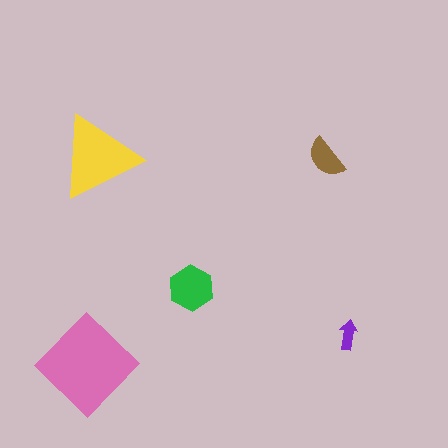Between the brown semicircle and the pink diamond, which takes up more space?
The pink diamond.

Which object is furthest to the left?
The pink diamond is leftmost.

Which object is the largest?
The pink diamond.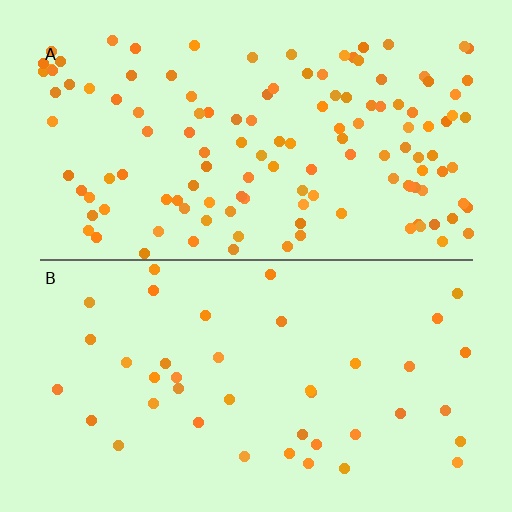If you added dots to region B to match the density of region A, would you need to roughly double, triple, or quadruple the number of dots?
Approximately triple.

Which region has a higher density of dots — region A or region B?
A (the top).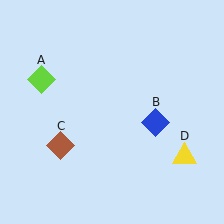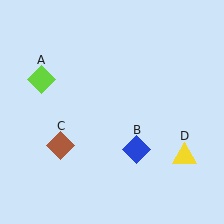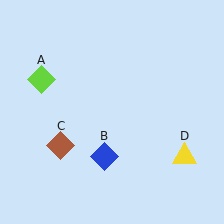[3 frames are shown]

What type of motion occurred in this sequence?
The blue diamond (object B) rotated clockwise around the center of the scene.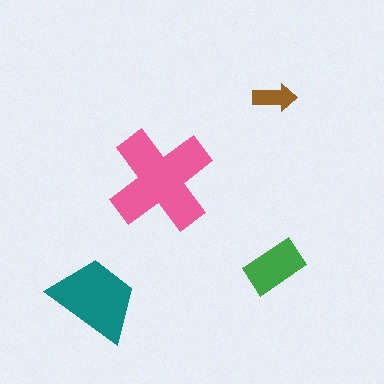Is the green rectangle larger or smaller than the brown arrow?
Larger.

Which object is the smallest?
The brown arrow.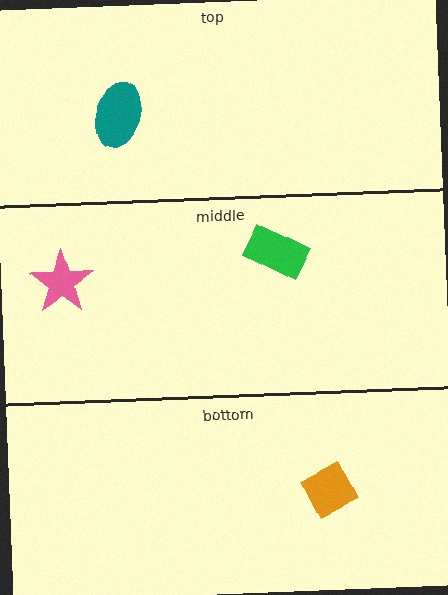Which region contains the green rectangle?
The middle region.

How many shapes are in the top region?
1.